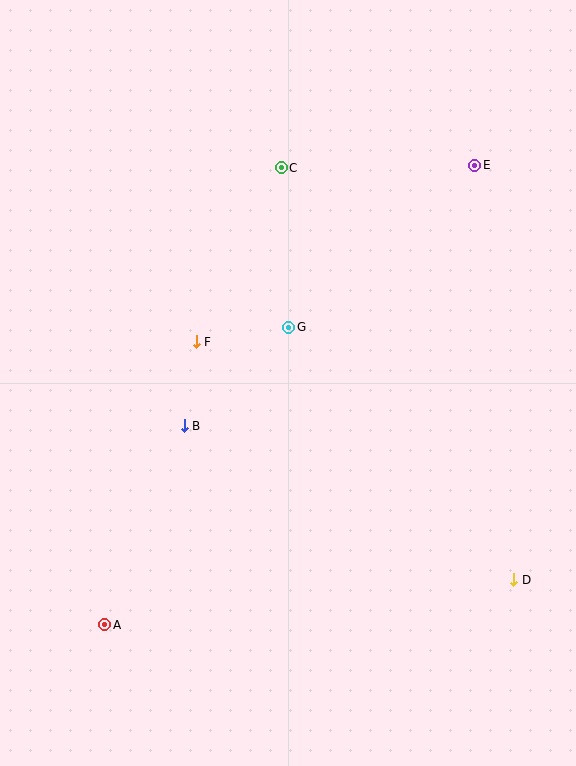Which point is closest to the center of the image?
Point G at (289, 327) is closest to the center.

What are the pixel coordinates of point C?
Point C is at (281, 168).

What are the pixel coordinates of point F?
Point F is at (196, 342).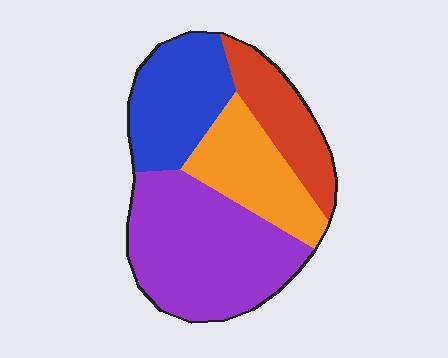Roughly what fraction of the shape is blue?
Blue takes up about one quarter (1/4) of the shape.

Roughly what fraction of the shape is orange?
Orange covers around 20% of the shape.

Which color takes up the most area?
Purple, at roughly 40%.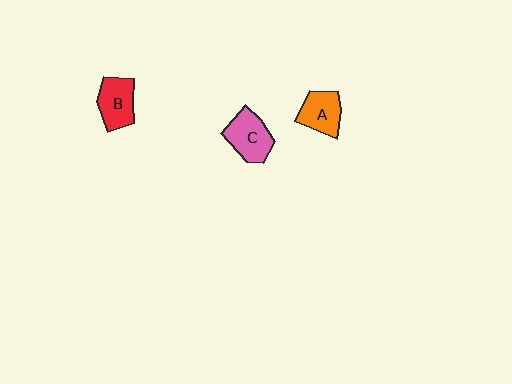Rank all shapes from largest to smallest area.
From largest to smallest: C (pink), B (red), A (orange).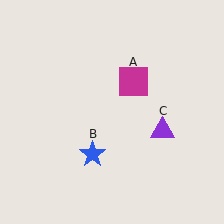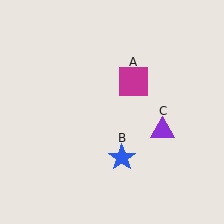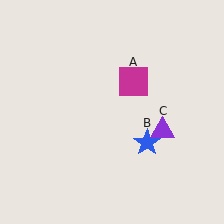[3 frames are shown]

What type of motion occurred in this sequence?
The blue star (object B) rotated counterclockwise around the center of the scene.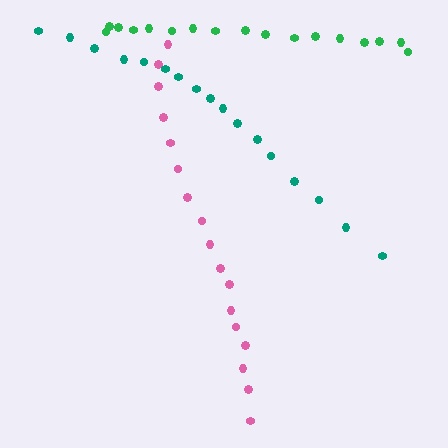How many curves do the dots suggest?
There are 3 distinct paths.